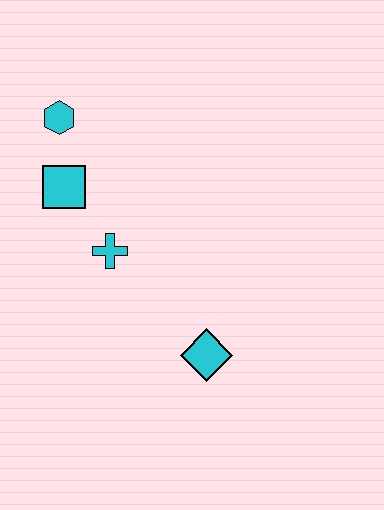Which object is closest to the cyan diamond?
The cyan cross is closest to the cyan diamond.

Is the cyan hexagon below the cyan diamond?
No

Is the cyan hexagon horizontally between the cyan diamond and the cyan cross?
No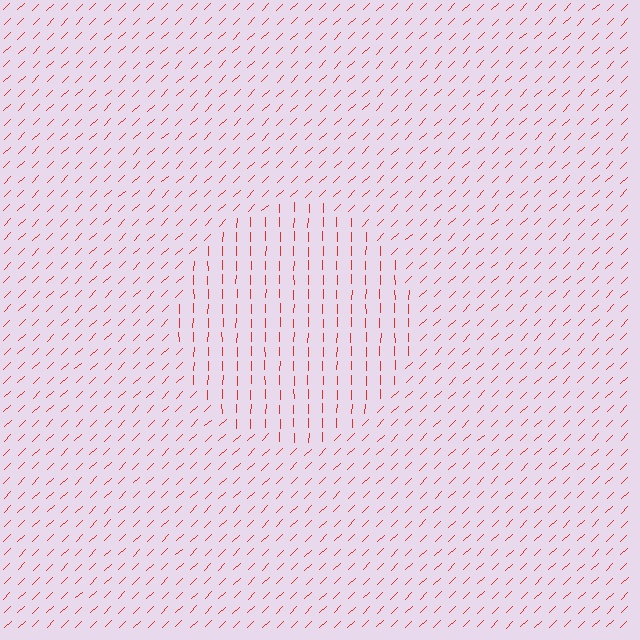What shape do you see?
I see a circle.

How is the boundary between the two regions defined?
The boundary is defined purely by a change in line orientation (approximately 45 degrees difference). All lines are the same color and thickness.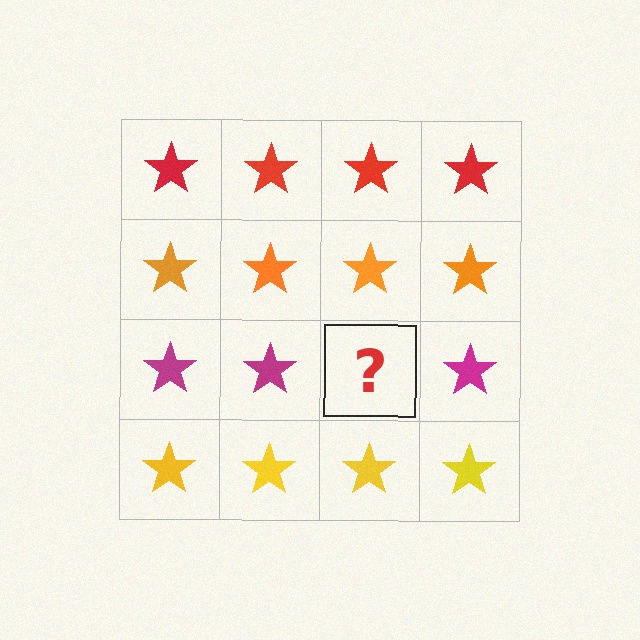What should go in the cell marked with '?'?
The missing cell should contain a magenta star.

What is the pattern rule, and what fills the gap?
The rule is that each row has a consistent color. The gap should be filled with a magenta star.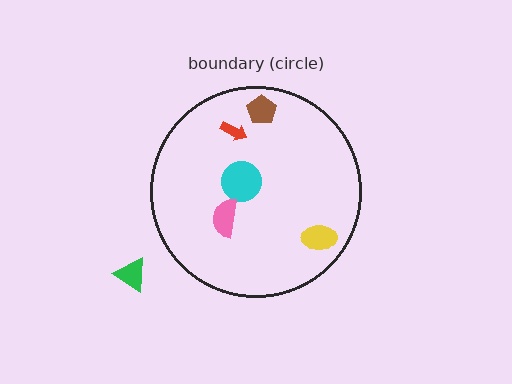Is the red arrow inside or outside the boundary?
Inside.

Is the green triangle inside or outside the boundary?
Outside.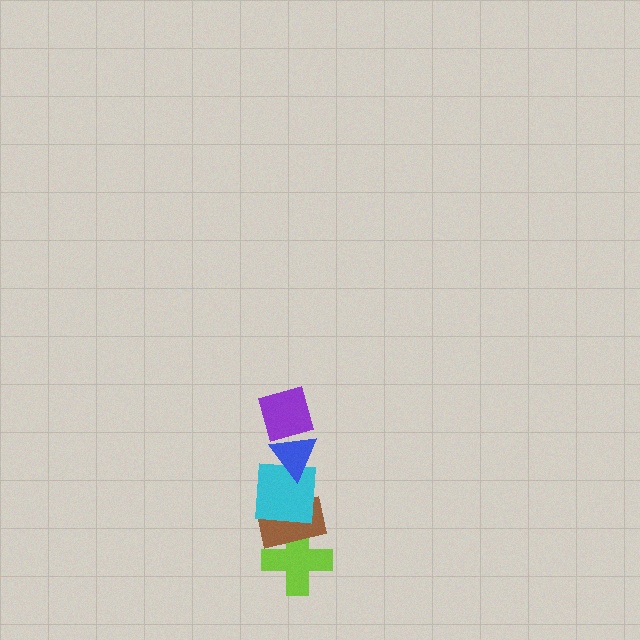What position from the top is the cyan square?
The cyan square is 3rd from the top.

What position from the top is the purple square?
The purple square is 1st from the top.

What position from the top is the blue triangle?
The blue triangle is 2nd from the top.